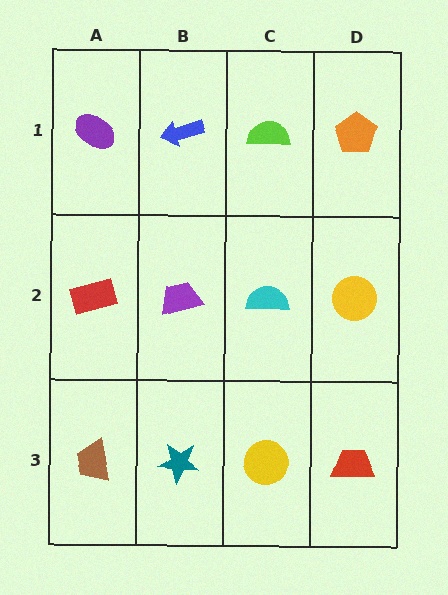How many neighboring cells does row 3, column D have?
2.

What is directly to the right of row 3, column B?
A yellow circle.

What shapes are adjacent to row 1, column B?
A purple trapezoid (row 2, column B), a purple ellipse (row 1, column A), a lime semicircle (row 1, column C).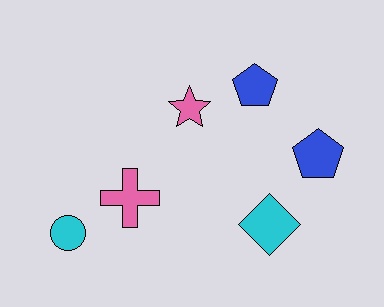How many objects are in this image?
There are 6 objects.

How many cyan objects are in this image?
There are 2 cyan objects.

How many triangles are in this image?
There are no triangles.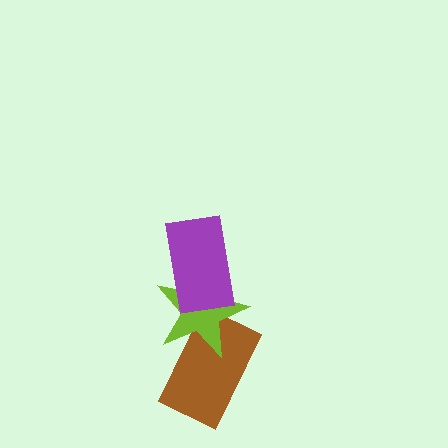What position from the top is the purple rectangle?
The purple rectangle is 1st from the top.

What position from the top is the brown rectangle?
The brown rectangle is 3rd from the top.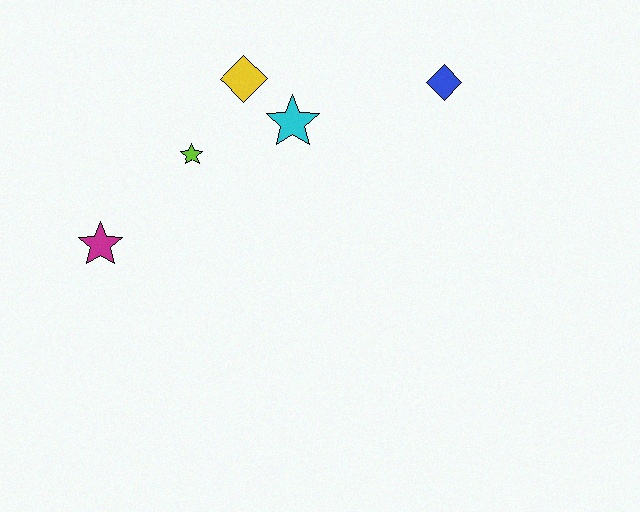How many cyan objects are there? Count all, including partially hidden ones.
There is 1 cyan object.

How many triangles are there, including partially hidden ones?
There are no triangles.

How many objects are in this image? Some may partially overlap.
There are 5 objects.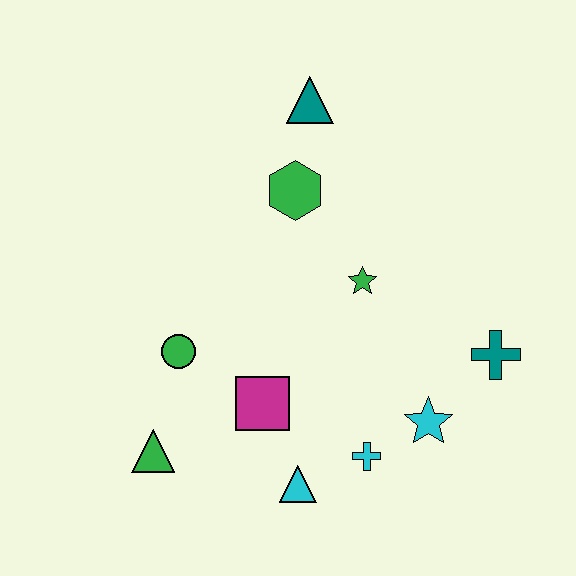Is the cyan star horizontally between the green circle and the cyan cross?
No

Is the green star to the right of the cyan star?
No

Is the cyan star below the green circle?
Yes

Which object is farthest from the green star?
The green triangle is farthest from the green star.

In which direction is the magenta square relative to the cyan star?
The magenta square is to the left of the cyan star.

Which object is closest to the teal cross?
The cyan star is closest to the teal cross.